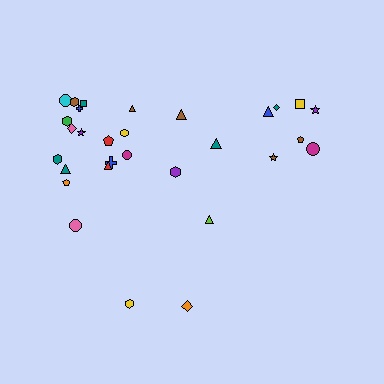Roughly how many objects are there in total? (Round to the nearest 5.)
Roughly 30 objects in total.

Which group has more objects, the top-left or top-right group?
The top-left group.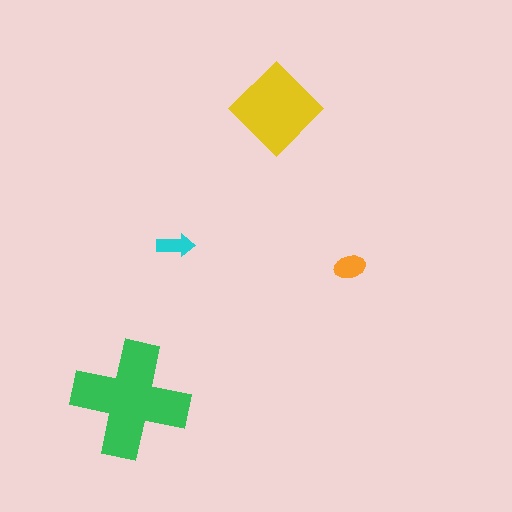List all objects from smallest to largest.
The cyan arrow, the orange ellipse, the yellow diamond, the green cross.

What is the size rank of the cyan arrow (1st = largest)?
4th.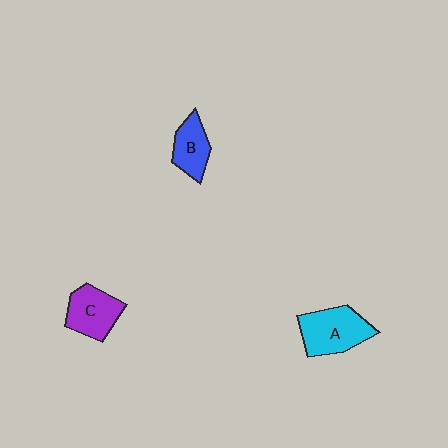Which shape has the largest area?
Shape A (cyan).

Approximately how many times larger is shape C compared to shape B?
Approximately 1.3 times.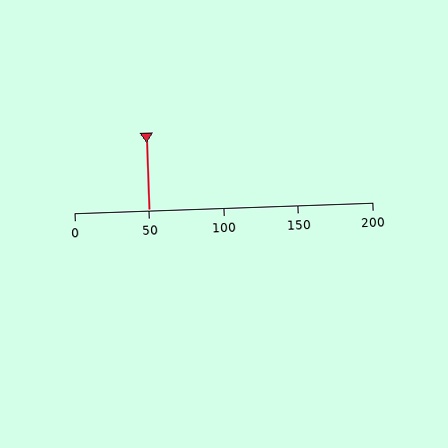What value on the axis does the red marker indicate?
The marker indicates approximately 50.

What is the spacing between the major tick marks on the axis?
The major ticks are spaced 50 apart.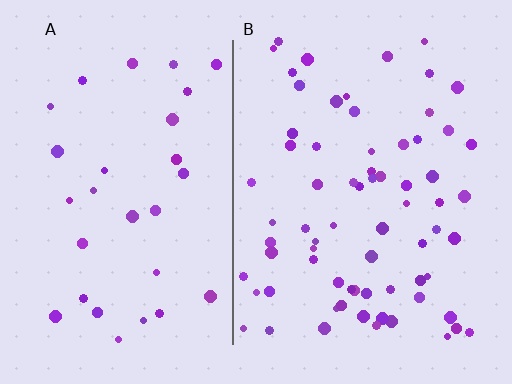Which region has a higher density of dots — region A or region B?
B (the right).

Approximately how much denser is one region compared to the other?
Approximately 2.4× — region B over region A.